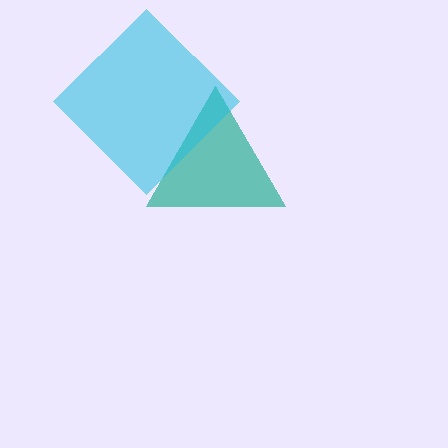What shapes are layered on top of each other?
The layered shapes are: a teal triangle, a cyan diamond.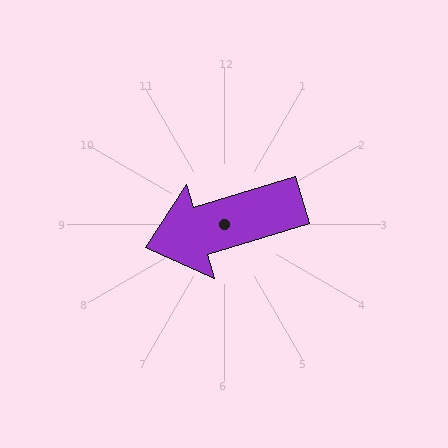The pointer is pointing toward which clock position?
Roughly 8 o'clock.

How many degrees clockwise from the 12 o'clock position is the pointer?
Approximately 253 degrees.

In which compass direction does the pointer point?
West.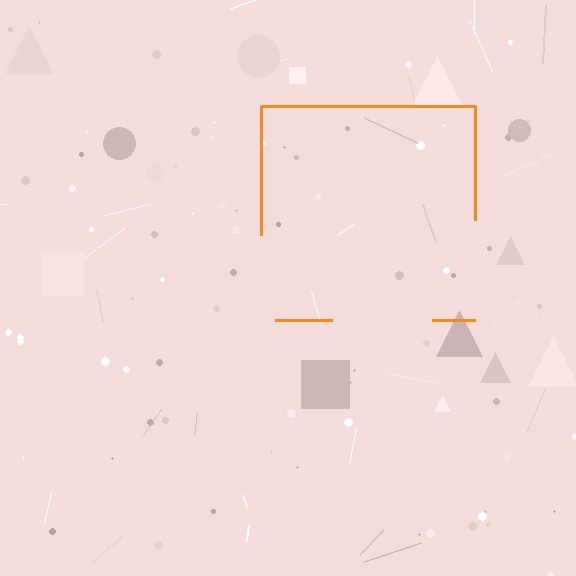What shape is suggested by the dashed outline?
The dashed outline suggests a square.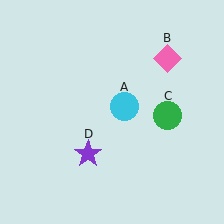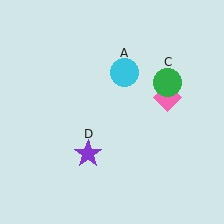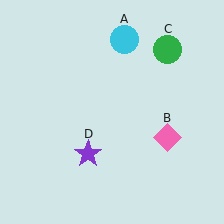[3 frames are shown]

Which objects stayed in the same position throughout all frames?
Purple star (object D) remained stationary.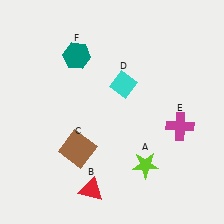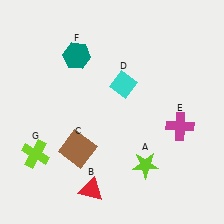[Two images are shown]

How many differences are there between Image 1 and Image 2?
There is 1 difference between the two images.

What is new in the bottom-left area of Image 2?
A lime cross (G) was added in the bottom-left area of Image 2.